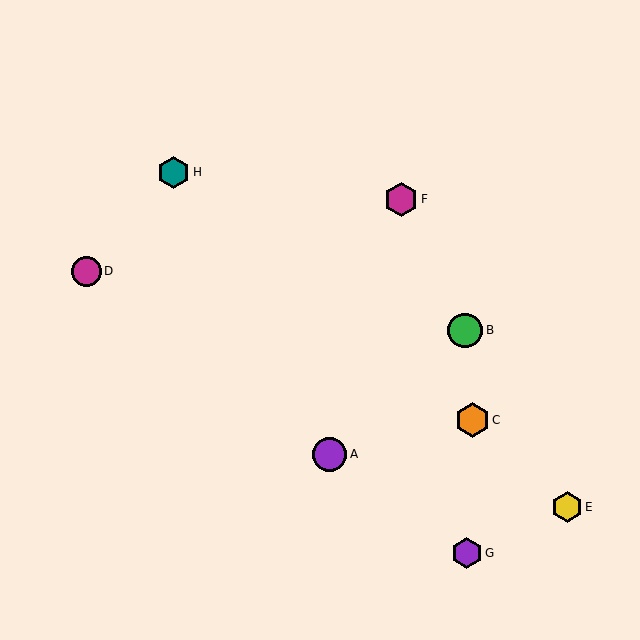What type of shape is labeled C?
Shape C is an orange hexagon.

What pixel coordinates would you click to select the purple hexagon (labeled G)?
Click at (467, 553) to select the purple hexagon G.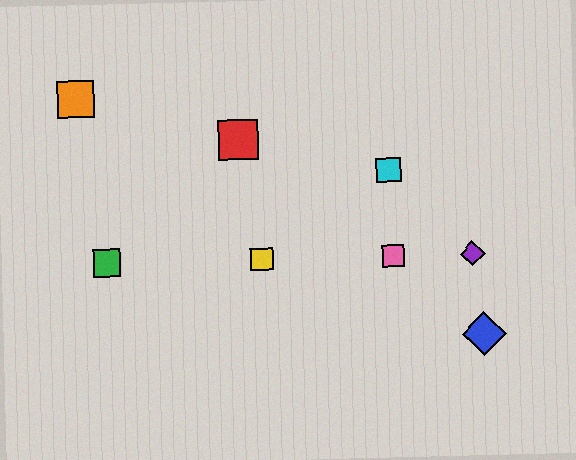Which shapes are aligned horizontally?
The green square, the yellow square, the purple diamond, the pink square are aligned horizontally.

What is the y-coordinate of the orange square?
The orange square is at y≈99.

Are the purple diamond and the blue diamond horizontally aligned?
No, the purple diamond is at y≈254 and the blue diamond is at y≈334.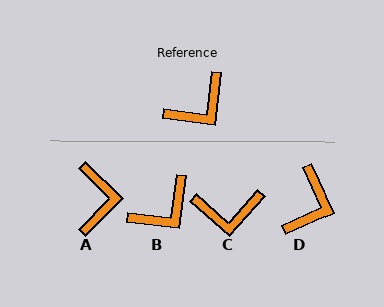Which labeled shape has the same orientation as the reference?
B.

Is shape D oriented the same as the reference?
No, it is off by about 32 degrees.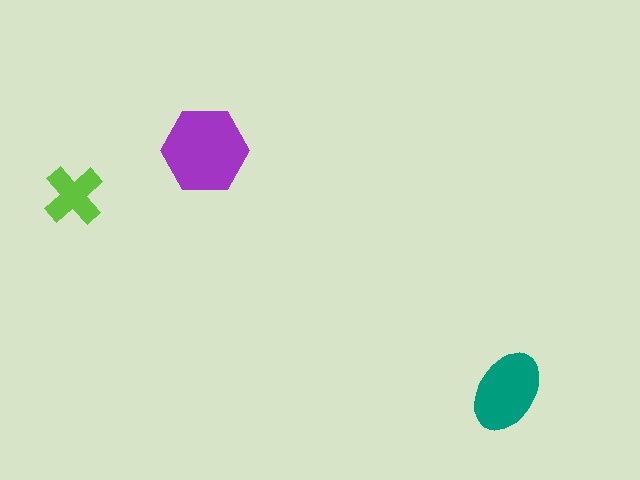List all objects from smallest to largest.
The lime cross, the teal ellipse, the purple hexagon.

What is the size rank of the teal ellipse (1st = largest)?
2nd.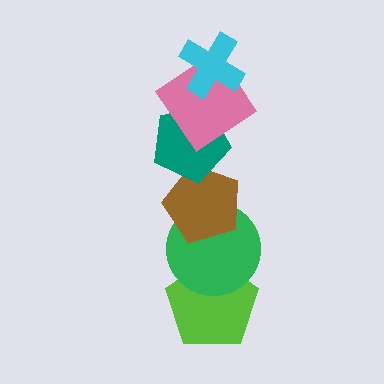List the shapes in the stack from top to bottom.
From top to bottom: the cyan cross, the pink diamond, the teal pentagon, the brown pentagon, the green circle, the lime pentagon.